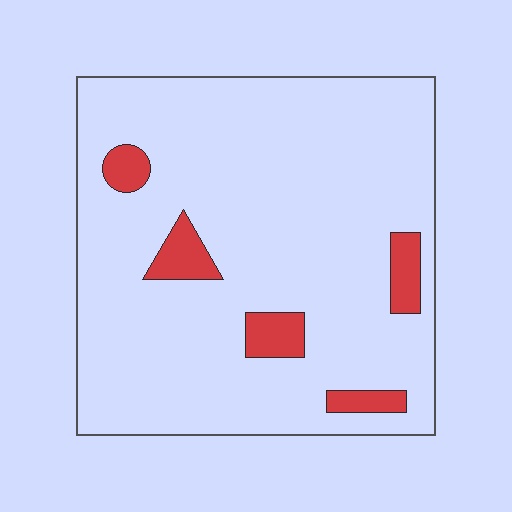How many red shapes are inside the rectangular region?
5.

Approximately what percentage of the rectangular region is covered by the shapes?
Approximately 10%.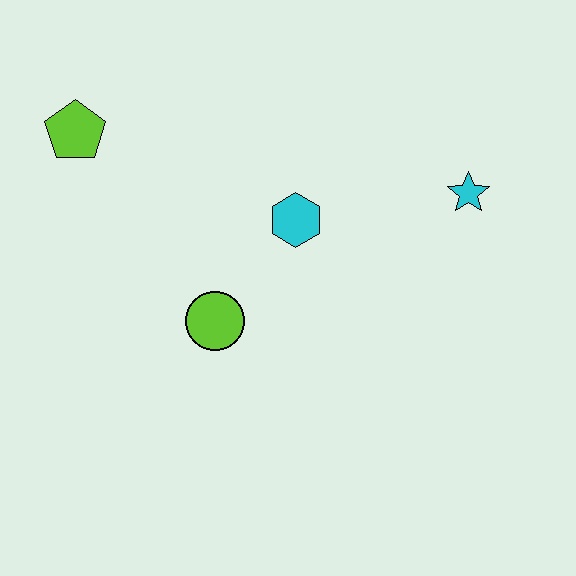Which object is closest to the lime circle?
The cyan hexagon is closest to the lime circle.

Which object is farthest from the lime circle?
The cyan star is farthest from the lime circle.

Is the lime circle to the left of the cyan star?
Yes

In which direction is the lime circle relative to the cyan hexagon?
The lime circle is below the cyan hexagon.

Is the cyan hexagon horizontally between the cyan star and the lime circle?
Yes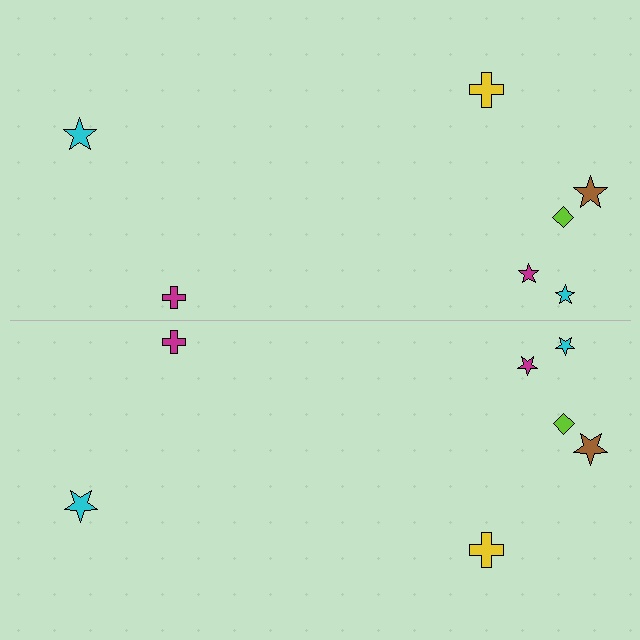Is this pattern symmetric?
Yes, this pattern has bilateral (reflection) symmetry.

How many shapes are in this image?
There are 14 shapes in this image.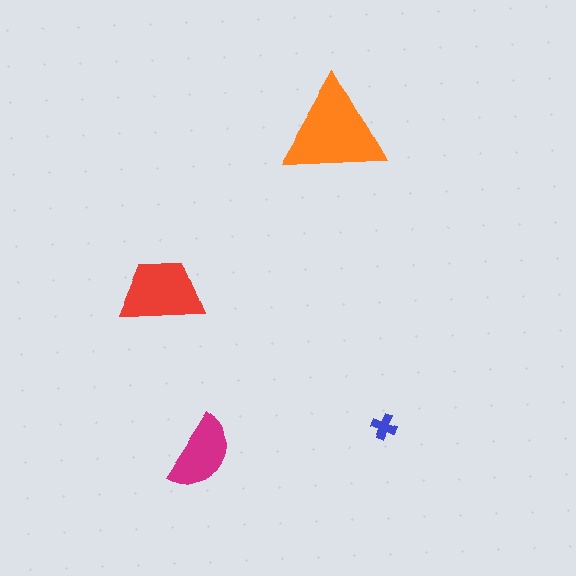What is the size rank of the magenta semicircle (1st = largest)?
3rd.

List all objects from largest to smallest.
The orange triangle, the red trapezoid, the magenta semicircle, the blue cross.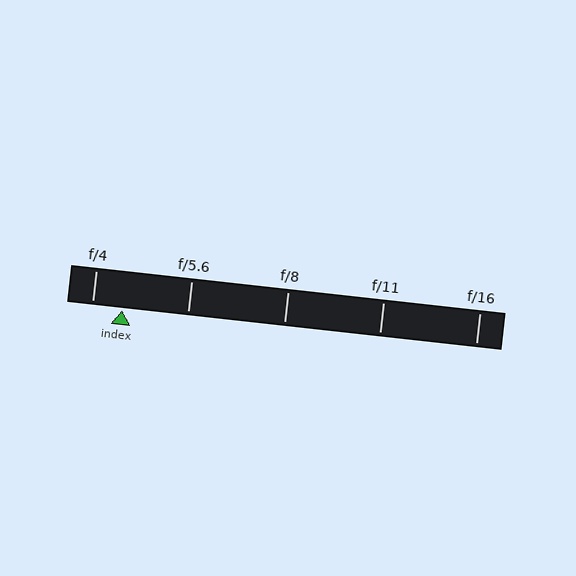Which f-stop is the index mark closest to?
The index mark is closest to f/4.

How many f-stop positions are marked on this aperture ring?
There are 5 f-stop positions marked.